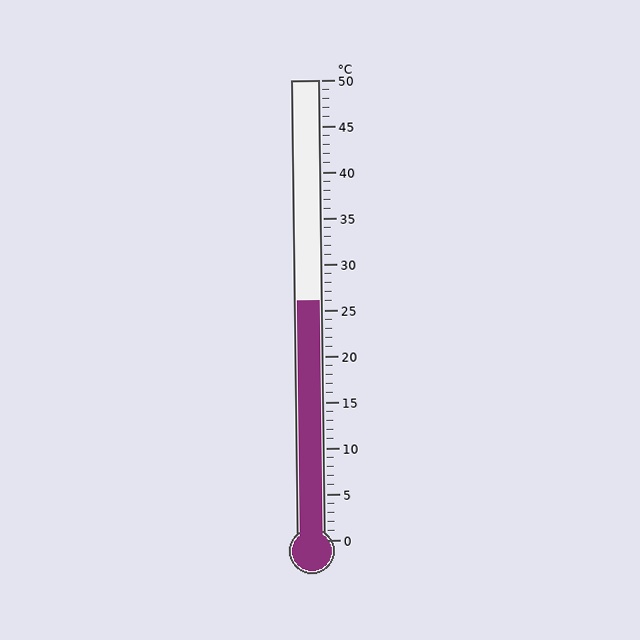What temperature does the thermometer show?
The thermometer shows approximately 26°C.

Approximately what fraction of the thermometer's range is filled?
The thermometer is filled to approximately 50% of its range.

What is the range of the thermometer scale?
The thermometer scale ranges from 0°C to 50°C.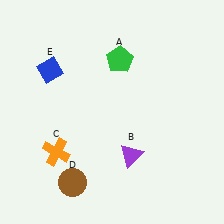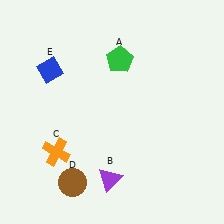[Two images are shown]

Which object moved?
The purple triangle (B) moved down.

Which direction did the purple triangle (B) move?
The purple triangle (B) moved down.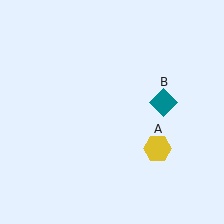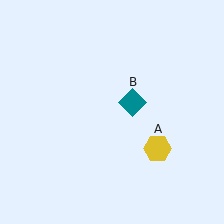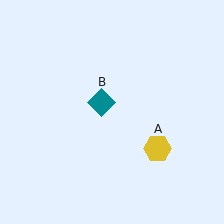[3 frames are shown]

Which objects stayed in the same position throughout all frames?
Yellow hexagon (object A) remained stationary.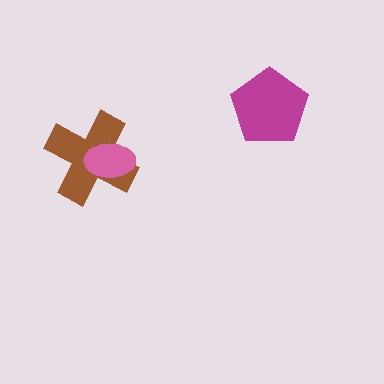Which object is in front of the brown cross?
The pink ellipse is in front of the brown cross.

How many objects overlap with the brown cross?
1 object overlaps with the brown cross.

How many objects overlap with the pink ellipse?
1 object overlaps with the pink ellipse.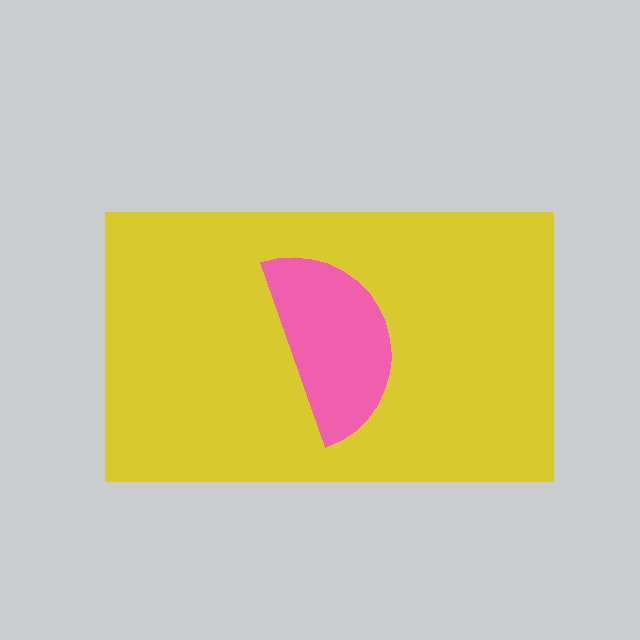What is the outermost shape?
The yellow rectangle.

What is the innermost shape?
The pink semicircle.